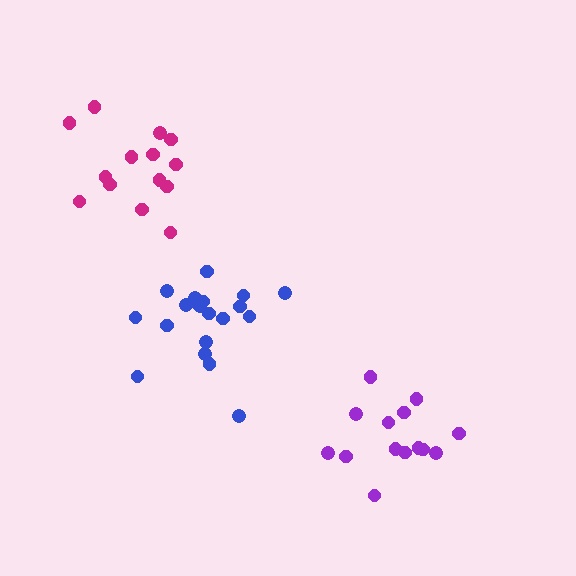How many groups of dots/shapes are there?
There are 3 groups.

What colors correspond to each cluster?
The clusters are colored: blue, magenta, purple.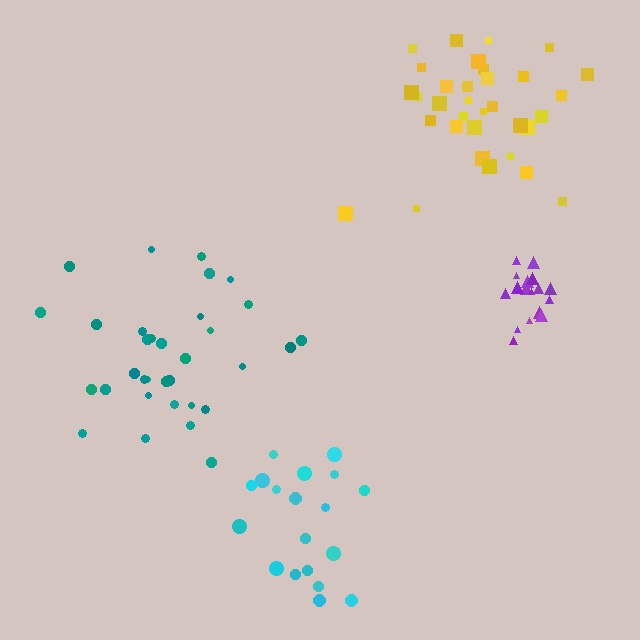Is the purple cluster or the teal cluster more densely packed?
Purple.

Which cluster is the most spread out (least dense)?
Cyan.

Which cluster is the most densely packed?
Purple.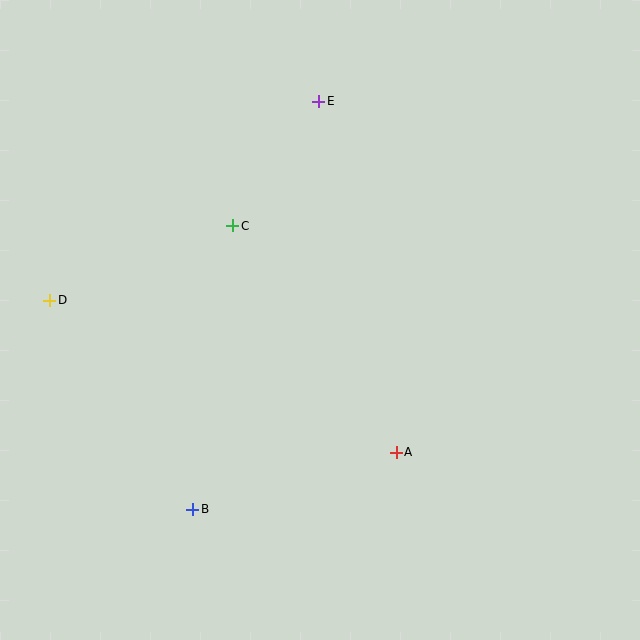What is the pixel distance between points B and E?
The distance between B and E is 427 pixels.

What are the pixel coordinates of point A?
Point A is at (396, 452).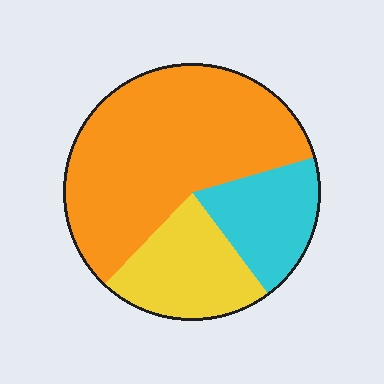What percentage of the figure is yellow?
Yellow takes up between a sixth and a third of the figure.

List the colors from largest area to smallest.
From largest to smallest: orange, yellow, cyan.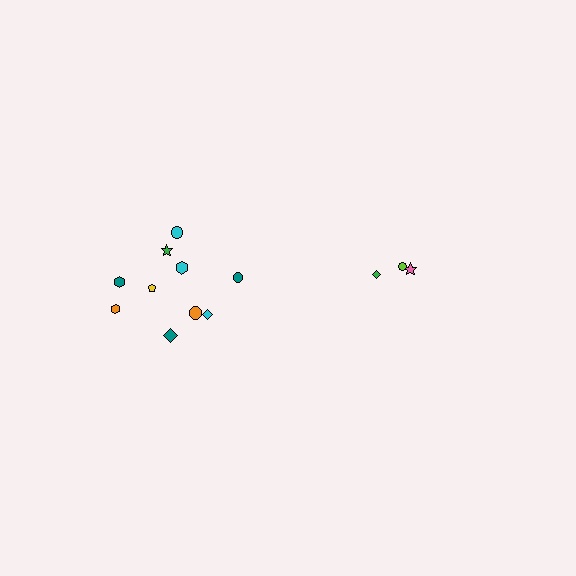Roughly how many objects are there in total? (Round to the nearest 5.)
Roughly 15 objects in total.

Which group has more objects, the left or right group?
The left group.